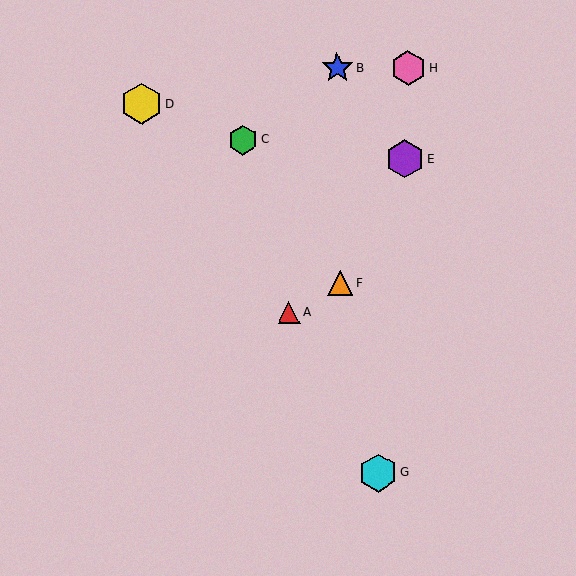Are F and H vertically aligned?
No, F is at x≈340 and H is at x≈408.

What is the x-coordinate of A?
Object A is at x≈289.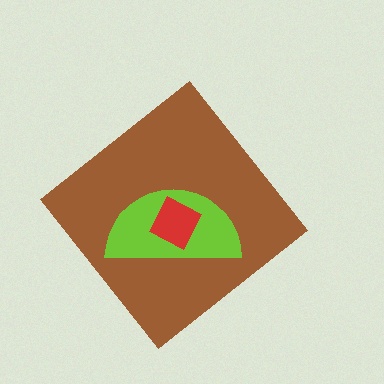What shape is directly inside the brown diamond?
The lime semicircle.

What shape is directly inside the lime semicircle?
The red square.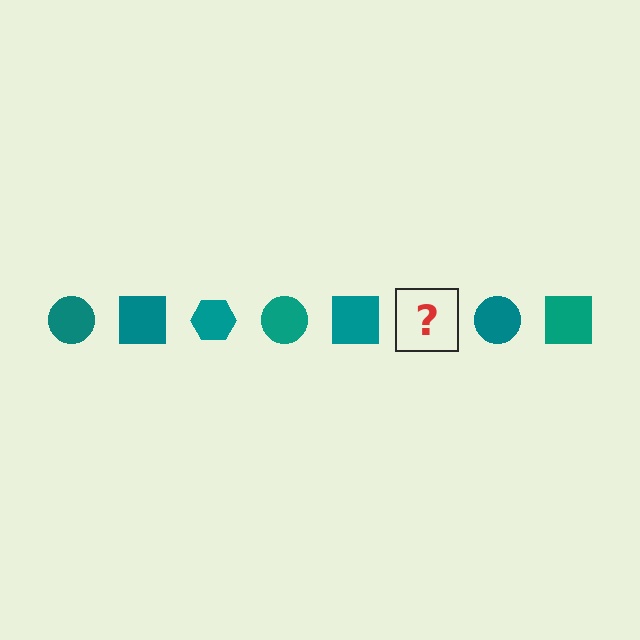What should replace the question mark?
The question mark should be replaced with a teal hexagon.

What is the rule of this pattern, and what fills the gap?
The rule is that the pattern cycles through circle, square, hexagon shapes in teal. The gap should be filled with a teal hexagon.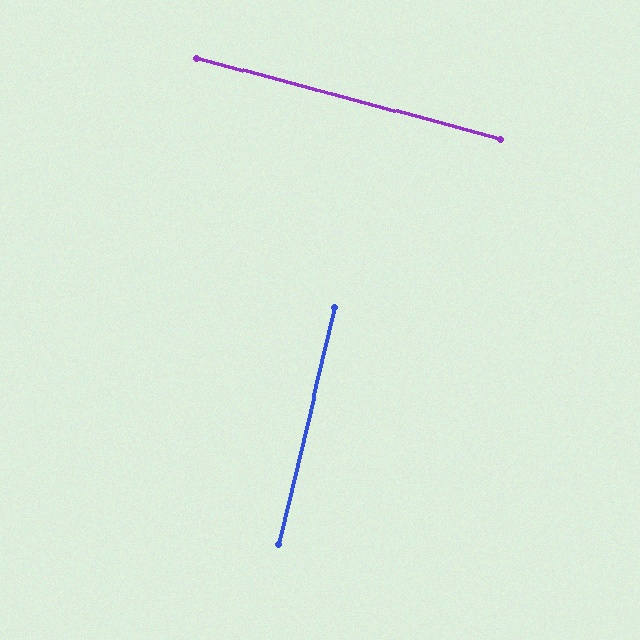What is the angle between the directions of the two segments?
Approximately 88 degrees.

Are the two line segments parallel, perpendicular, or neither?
Perpendicular — they meet at approximately 88°.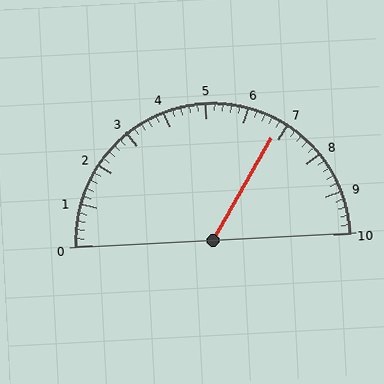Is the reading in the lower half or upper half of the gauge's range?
The reading is in the upper half of the range (0 to 10).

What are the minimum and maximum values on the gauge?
The gauge ranges from 0 to 10.